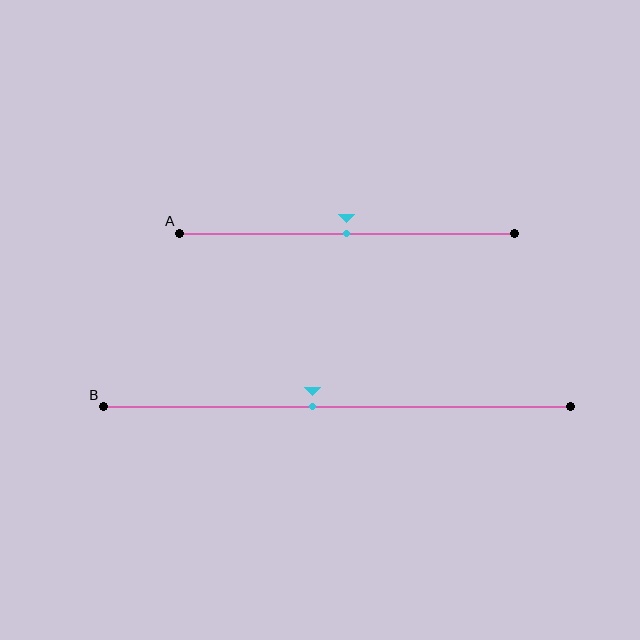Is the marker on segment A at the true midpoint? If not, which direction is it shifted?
Yes, the marker on segment A is at the true midpoint.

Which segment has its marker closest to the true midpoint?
Segment A has its marker closest to the true midpoint.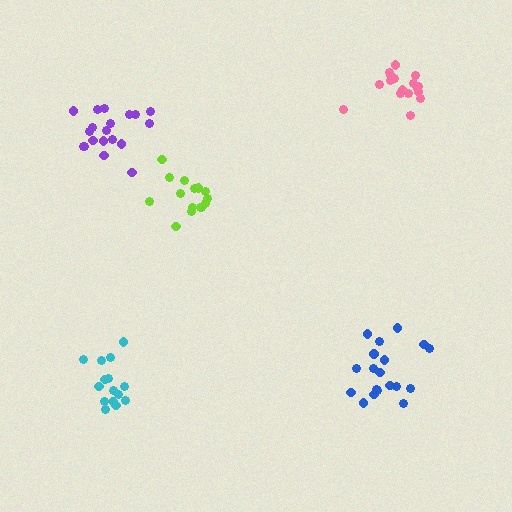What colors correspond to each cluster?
The clusters are colored: lime, blue, cyan, pink, purple.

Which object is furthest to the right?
The pink cluster is rightmost.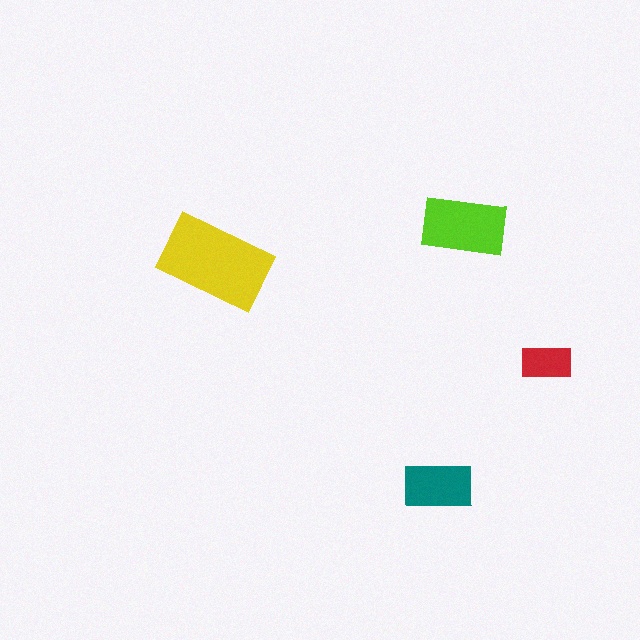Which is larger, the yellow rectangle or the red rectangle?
The yellow one.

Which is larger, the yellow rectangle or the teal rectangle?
The yellow one.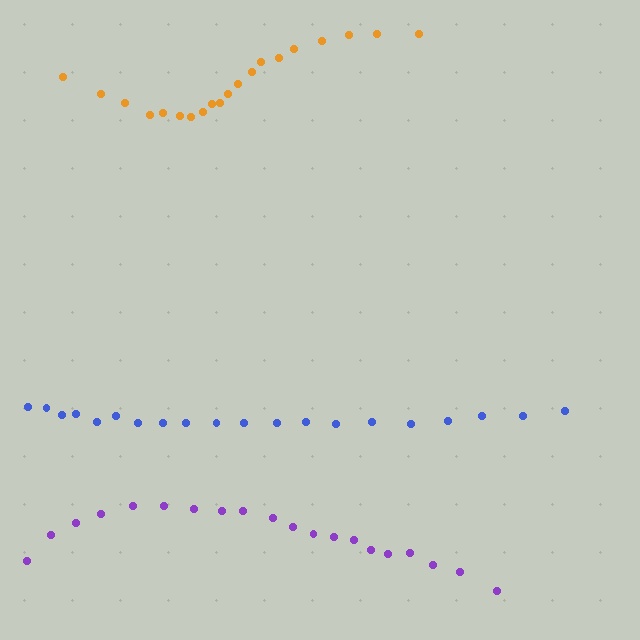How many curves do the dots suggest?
There are 3 distinct paths.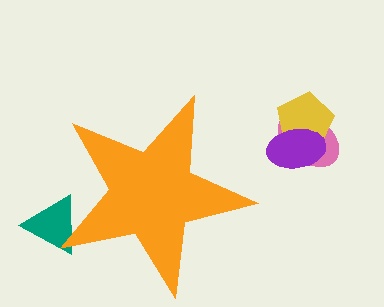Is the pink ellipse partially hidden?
No, the pink ellipse is fully visible.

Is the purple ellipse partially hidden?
No, the purple ellipse is fully visible.